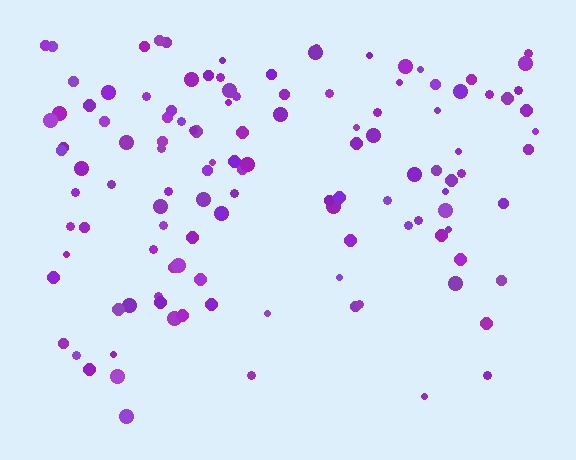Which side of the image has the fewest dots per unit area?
The bottom.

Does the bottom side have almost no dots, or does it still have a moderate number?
Still a moderate number, just noticeably fewer than the top.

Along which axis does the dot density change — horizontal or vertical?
Vertical.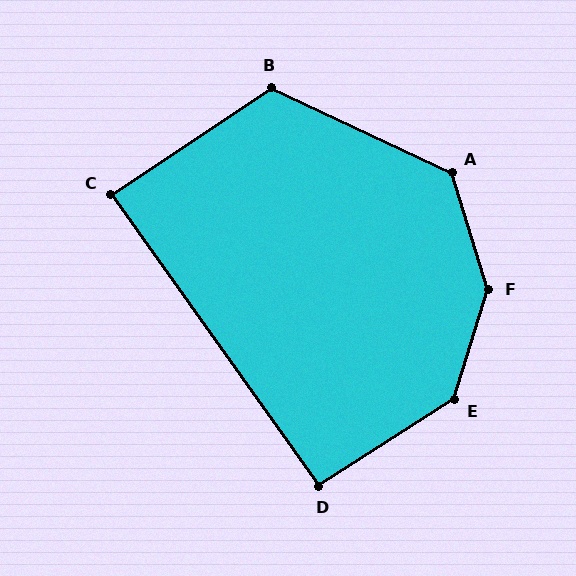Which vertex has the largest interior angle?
F, at approximately 146 degrees.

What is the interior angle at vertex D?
Approximately 93 degrees (approximately right).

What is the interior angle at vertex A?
Approximately 132 degrees (obtuse).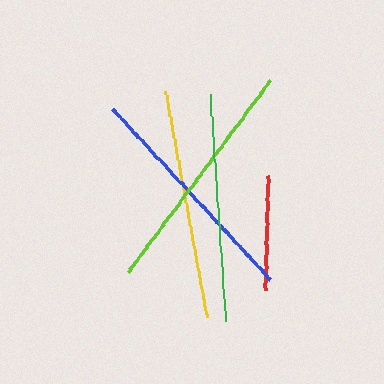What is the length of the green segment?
The green segment is approximately 227 pixels long.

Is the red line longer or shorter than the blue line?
The blue line is longer than the red line.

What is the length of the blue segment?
The blue segment is approximately 233 pixels long.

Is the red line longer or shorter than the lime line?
The lime line is longer than the red line.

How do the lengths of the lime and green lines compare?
The lime and green lines are approximately the same length.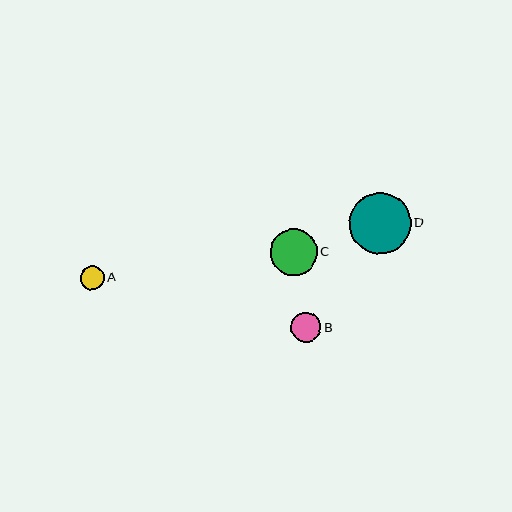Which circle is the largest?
Circle D is the largest with a size of approximately 62 pixels.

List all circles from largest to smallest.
From largest to smallest: D, C, B, A.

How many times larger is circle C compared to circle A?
Circle C is approximately 2.0 times the size of circle A.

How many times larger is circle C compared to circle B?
Circle C is approximately 1.5 times the size of circle B.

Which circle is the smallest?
Circle A is the smallest with a size of approximately 23 pixels.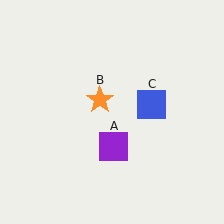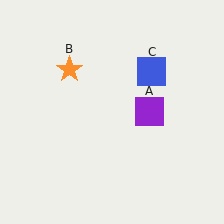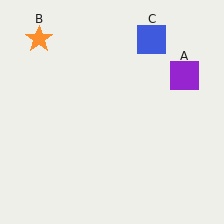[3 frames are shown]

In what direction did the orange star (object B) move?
The orange star (object B) moved up and to the left.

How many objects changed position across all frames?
3 objects changed position: purple square (object A), orange star (object B), blue square (object C).